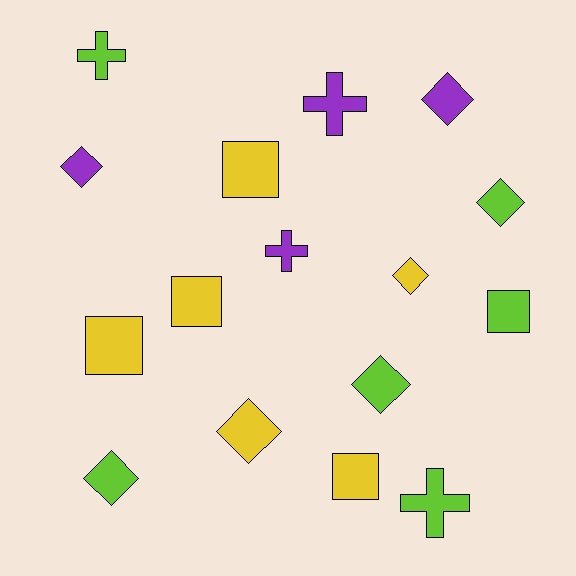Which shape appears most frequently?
Diamond, with 7 objects.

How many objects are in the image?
There are 16 objects.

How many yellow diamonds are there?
There are 2 yellow diamonds.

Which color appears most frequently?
Yellow, with 6 objects.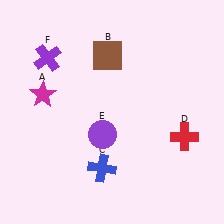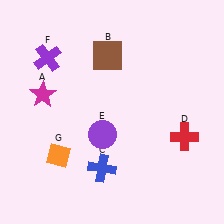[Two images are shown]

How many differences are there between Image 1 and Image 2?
There is 1 difference between the two images.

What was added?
An orange diamond (G) was added in Image 2.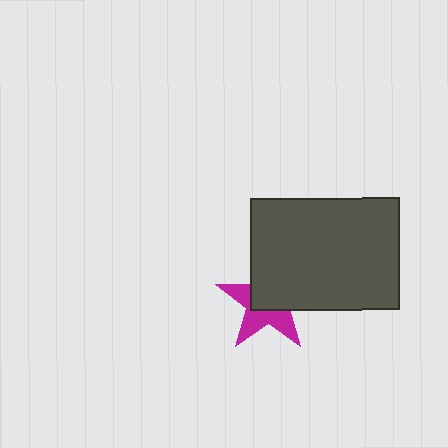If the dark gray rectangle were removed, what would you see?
You would see the complete magenta star.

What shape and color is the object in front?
The object in front is a dark gray rectangle.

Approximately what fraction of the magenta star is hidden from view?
Roughly 55% of the magenta star is hidden behind the dark gray rectangle.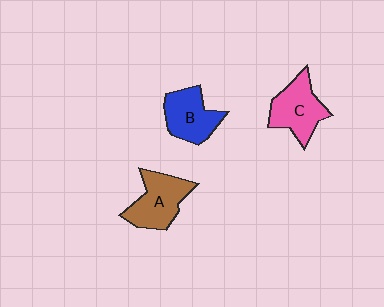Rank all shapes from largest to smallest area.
From largest to smallest: A (brown), C (pink), B (blue).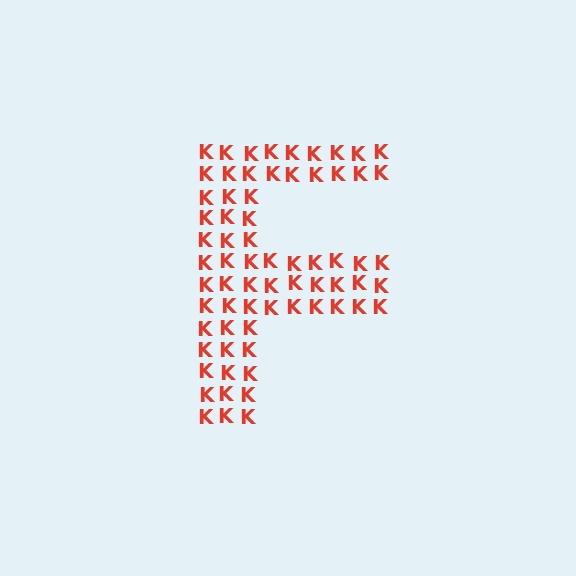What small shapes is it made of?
It is made of small letter K's.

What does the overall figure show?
The overall figure shows the letter F.